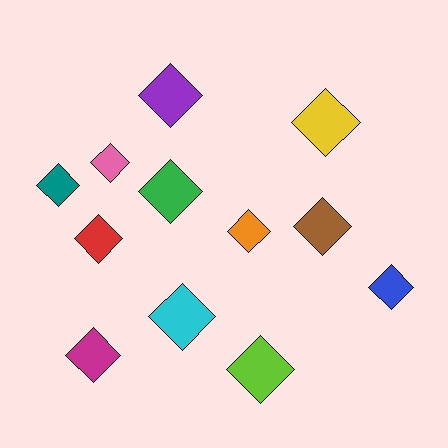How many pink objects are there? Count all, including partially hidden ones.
There is 1 pink object.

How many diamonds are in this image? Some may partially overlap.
There are 12 diamonds.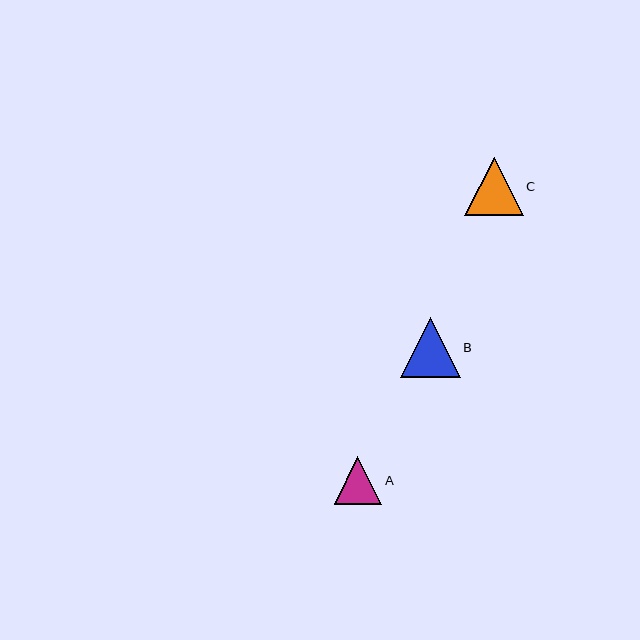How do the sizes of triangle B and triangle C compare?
Triangle B and triangle C are approximately the same size.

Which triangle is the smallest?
Triangle A is the smallest with a size of approximately 47 pixels.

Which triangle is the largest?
Triangle B is the largest with a size of approximately 60 pixels.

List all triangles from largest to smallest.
From largest to smallest: B, C, A.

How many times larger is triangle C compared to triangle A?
Triangle C is approximately 1.2 times the size of triangle A.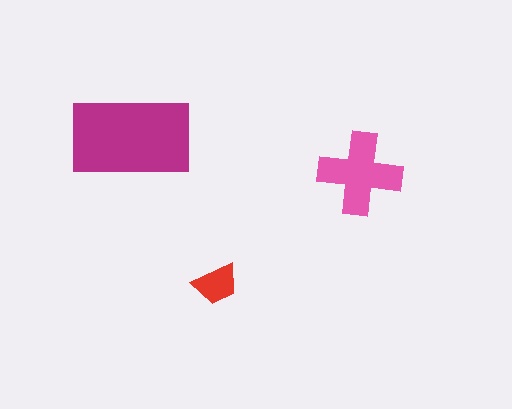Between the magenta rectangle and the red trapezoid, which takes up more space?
The magenta rectangle.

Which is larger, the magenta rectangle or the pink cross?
The magenta rectangle.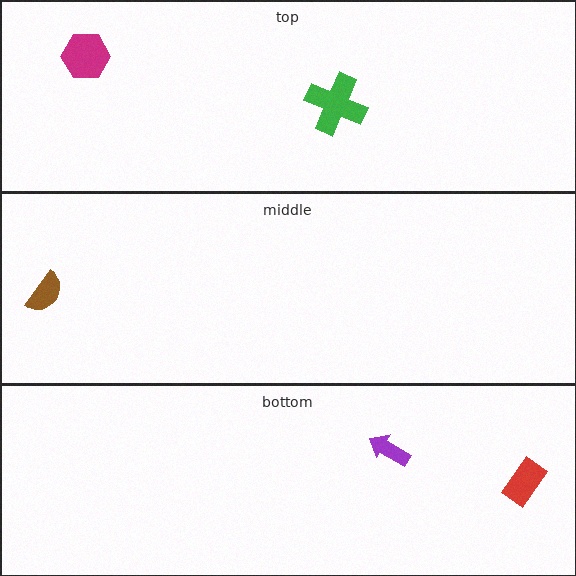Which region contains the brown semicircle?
The middle region.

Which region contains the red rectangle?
The bottom region.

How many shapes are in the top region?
2.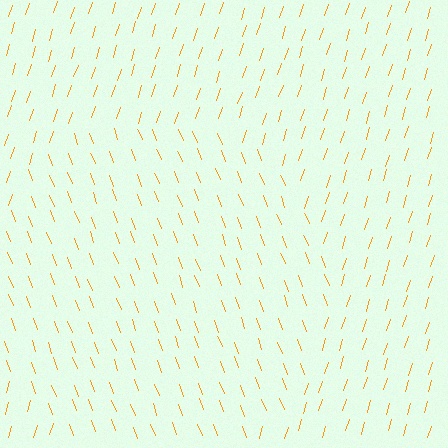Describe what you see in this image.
The image is filled with small orange line segments. A circle region in the image has lines oriented differently from the surrounding lines, creating a visible texture boundary.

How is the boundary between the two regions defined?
The boundary is defined purely by a change in line orientation (approximately 39 degrees difference). All lines are the same color and thickness.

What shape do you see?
I see a circle.